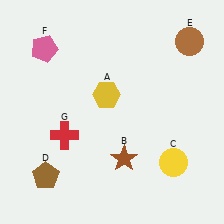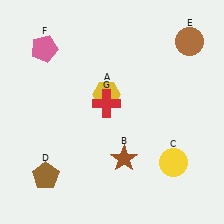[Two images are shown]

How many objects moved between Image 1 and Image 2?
1 object moved between the two images.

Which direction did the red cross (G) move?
The red cross (G) moved right.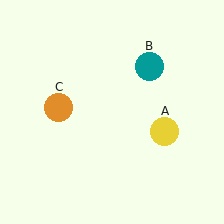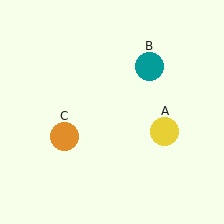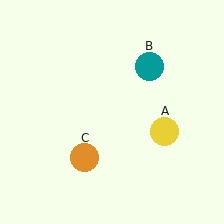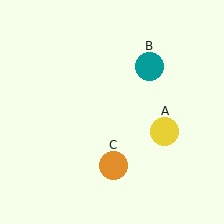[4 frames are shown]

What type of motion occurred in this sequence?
The orange circle (object C) rotated counterclockwise around the center of the scene.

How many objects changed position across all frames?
1 object changed position: orange circle (object C).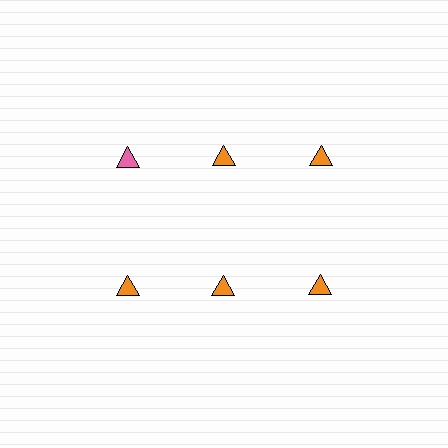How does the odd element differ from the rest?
It has a different color: pink instead of orange.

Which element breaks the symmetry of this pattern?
The pink triangle in the top row, leftmost column breaks the symmetry. All other shapes are orange triangles.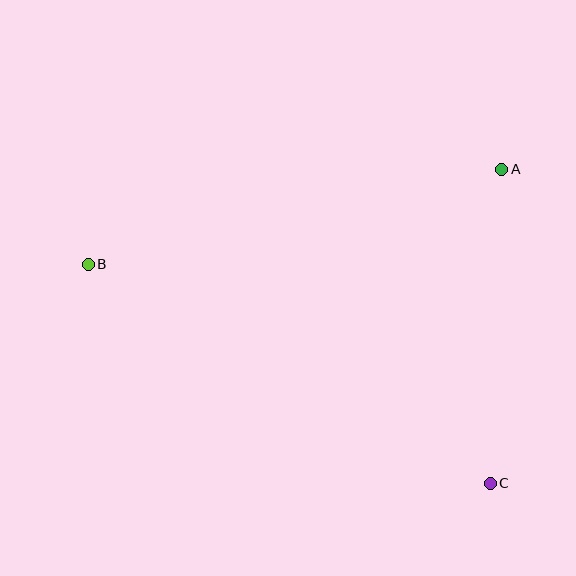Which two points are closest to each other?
Points A and C are closest to each other.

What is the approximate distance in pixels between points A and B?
The distance between A and B is approximately 424 pixels.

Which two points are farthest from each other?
Points B and C are farthest from each other.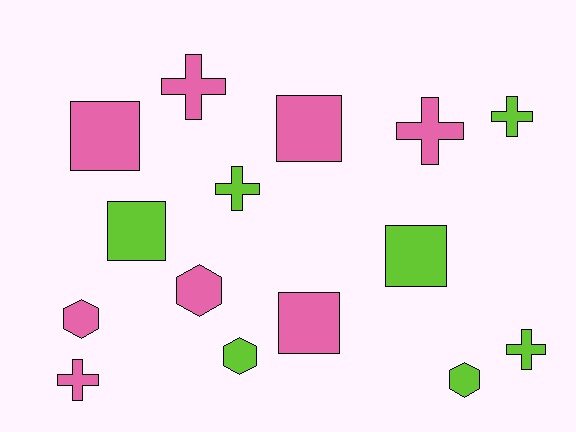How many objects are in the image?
There are 15 objects.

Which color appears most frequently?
Pink, with 8 objects.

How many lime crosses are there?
There are 3 lime crosses.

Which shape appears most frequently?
Cross, with 6 objects.